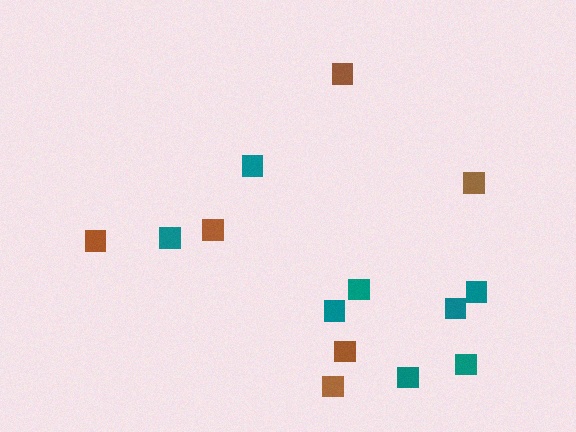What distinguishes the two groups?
There are 2 groups: one group of brown squares (6) and one group of teal squares (8).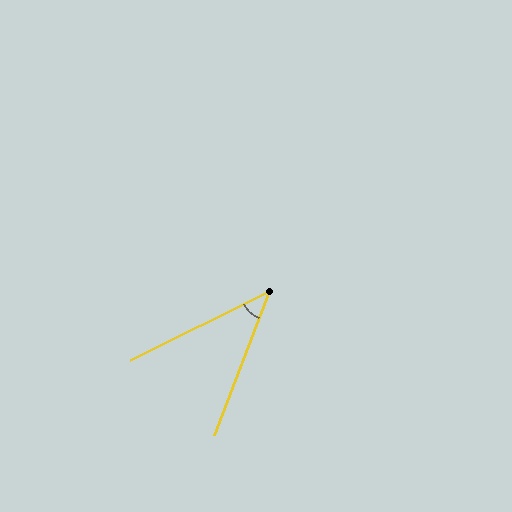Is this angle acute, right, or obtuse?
It is acute.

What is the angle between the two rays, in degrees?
Approximately 42 degrees.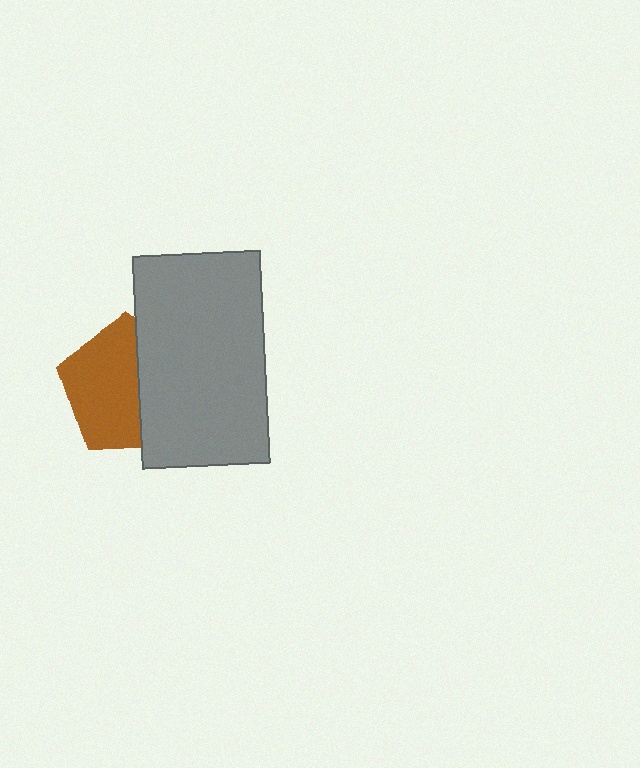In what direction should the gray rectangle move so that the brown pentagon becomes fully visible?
The gray rectangle should move right. That is the shortest direction to clear the overlap and leave the brown pentagon fully visible.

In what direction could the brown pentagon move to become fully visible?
The brown pentagon could move left. That would shift it out from behind the gray rectangle entirely.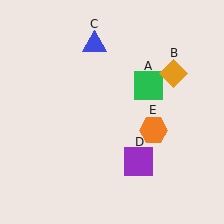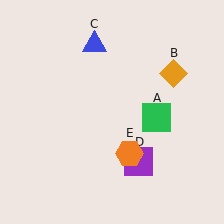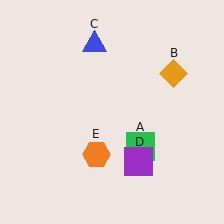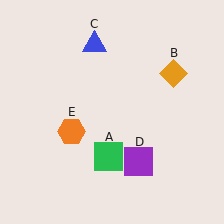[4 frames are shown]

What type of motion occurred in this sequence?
The green square (object A), orange hexagon (object E) rotated clockwise around the center of the scene.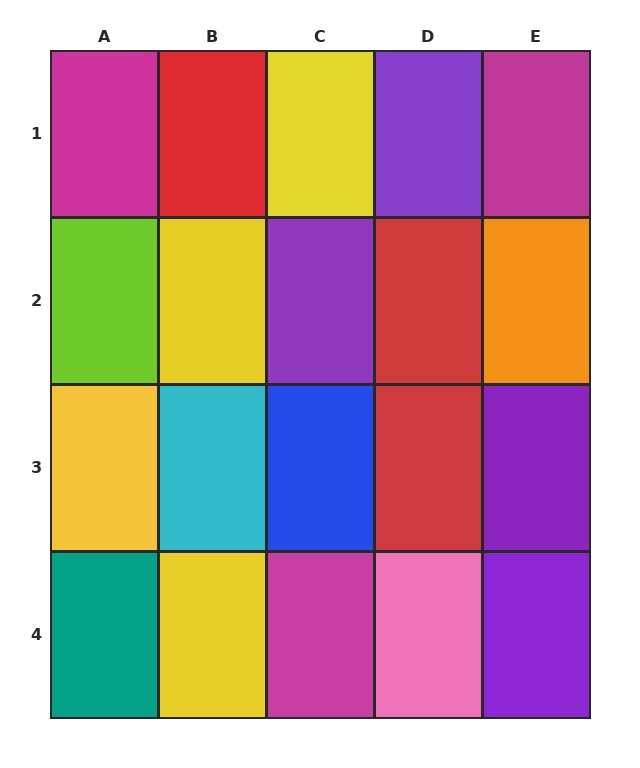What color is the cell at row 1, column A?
Magenta.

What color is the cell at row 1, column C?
Yellow.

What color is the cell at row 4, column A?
Teal.